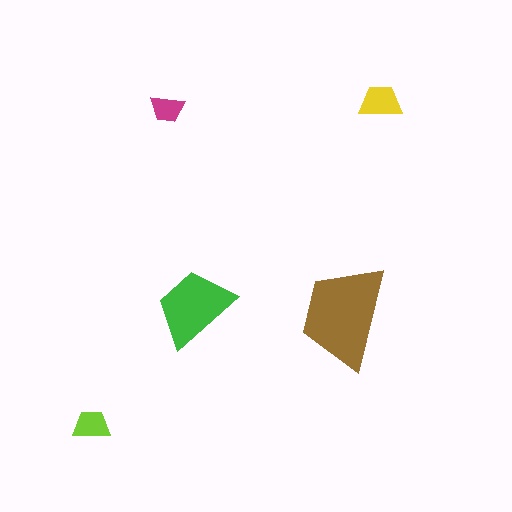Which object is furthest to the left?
The lime trapezoid is leftmost.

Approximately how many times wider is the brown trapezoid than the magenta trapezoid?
About 3 times wider.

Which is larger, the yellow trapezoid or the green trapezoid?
The green one.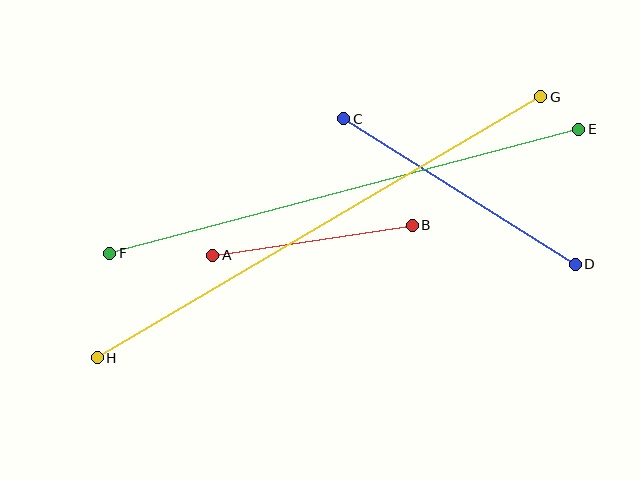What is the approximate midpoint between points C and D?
The midpoint is at approximately (460, 191) pixels.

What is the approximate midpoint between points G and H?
The midpoint is at approximately (319, 227) pixels.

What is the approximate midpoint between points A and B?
The midpoint is at approximately (312, 240) pixels.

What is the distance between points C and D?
The distance is approximately 273 pixels.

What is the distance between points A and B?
The distance is approximately 202 pixels.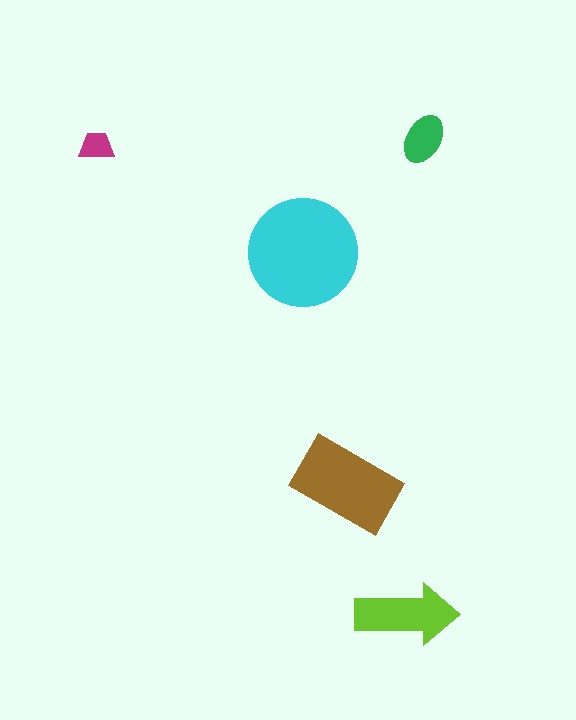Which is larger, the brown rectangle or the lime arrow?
The brown rectangle.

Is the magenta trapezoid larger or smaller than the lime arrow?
Smaller.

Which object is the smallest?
The magenta trapezoid.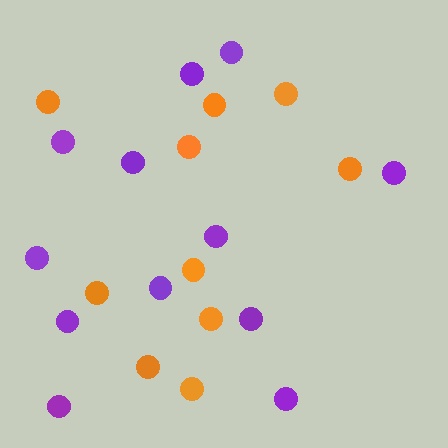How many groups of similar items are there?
There are 2 groups: one group of orange circles (10) and one group of purple circles (12).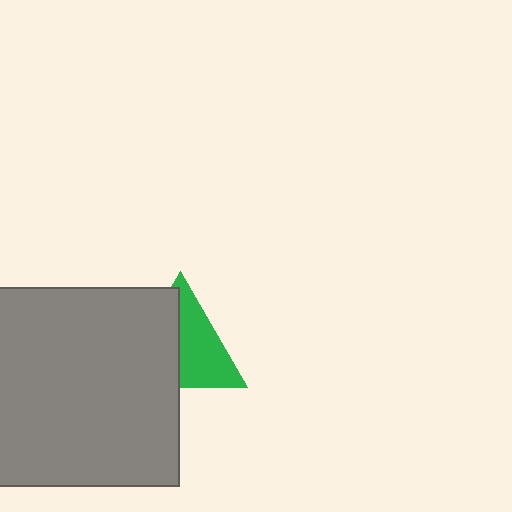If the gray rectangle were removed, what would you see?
You would see the complete green triangle.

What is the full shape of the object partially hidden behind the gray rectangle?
The partially hidden object is a green triangle.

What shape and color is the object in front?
The object in front is a gray rectangle.